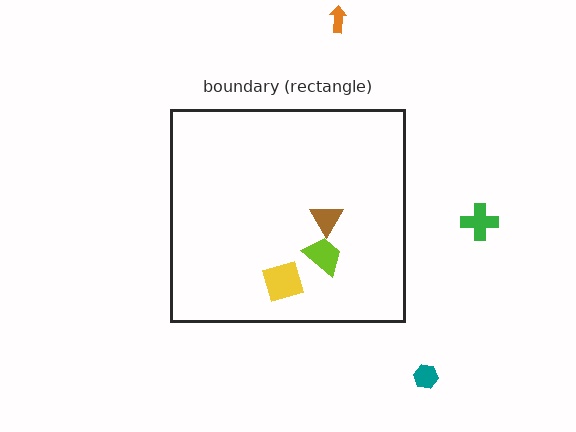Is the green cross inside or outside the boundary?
Outside.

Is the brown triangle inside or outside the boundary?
Inside.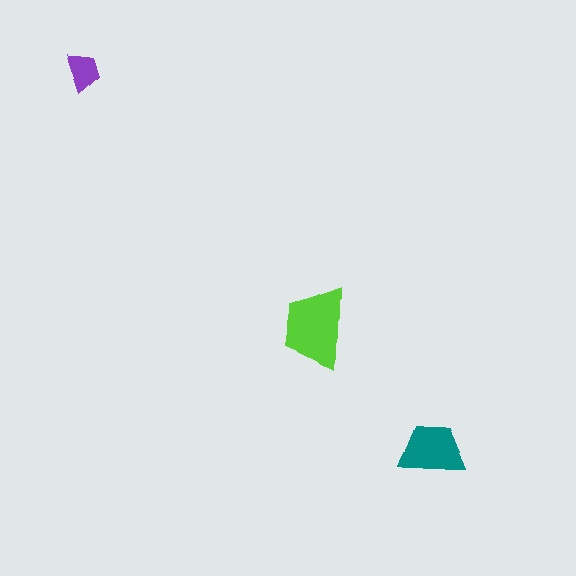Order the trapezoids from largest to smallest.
the lime one, the teal one, the purple one.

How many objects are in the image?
There are 3 objects in the image.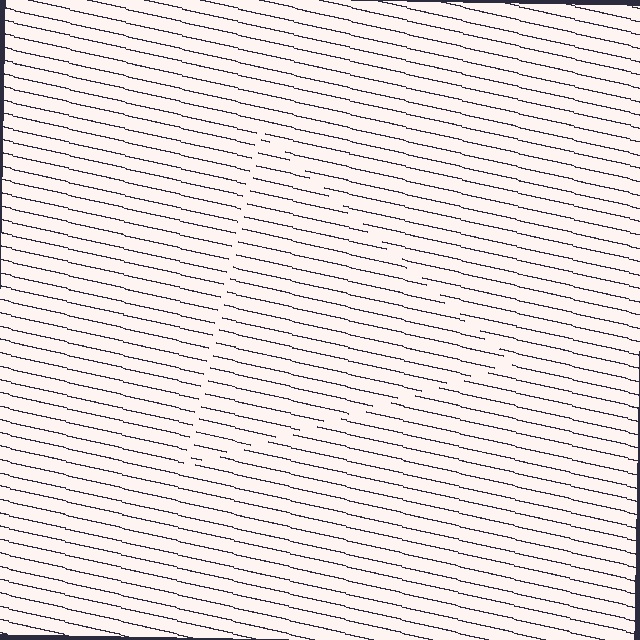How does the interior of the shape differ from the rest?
The interior of the shape contains the same grating, shifted by half a period — the contour is defined by the phase discontinuity where line-ends from the inner and outer gratings abut.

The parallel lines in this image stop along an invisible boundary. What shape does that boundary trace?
An illusory triangle. The interior of the shape contains the same grating, shifted by half a period — the contour is defined by the phase discontinuity where line-ends from the inner and outer gratings abut.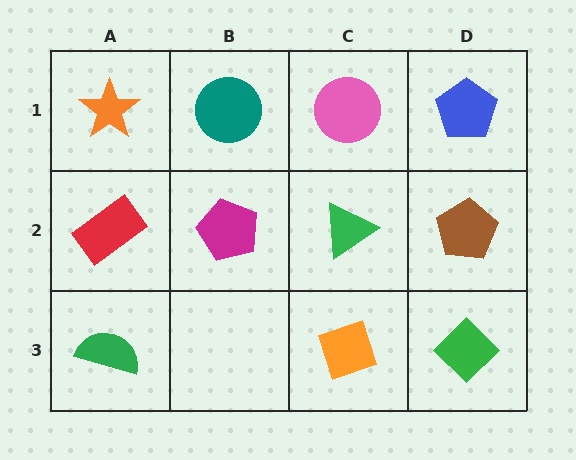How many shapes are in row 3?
3 shapes.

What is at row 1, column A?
An orange star.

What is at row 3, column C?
An orange diamond.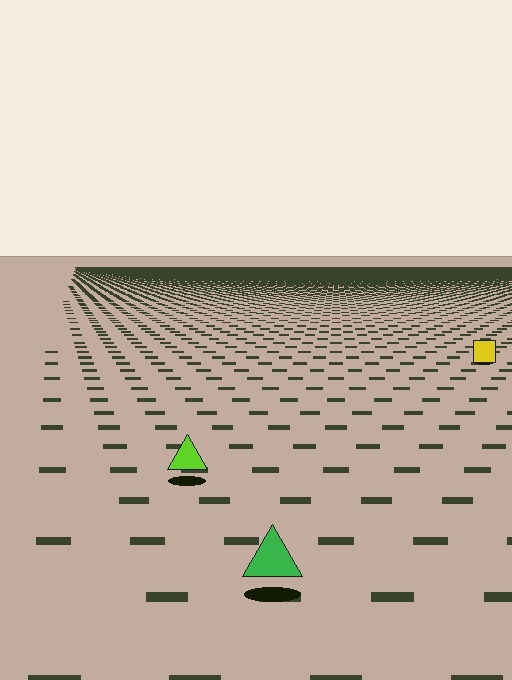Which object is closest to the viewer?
The green triangle is closest. The texture marks near it are larger and more spread out.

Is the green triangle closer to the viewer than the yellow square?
Yes. The green triangle is closer — you can tell from the texture gradient: the ground texture is coarser near it.